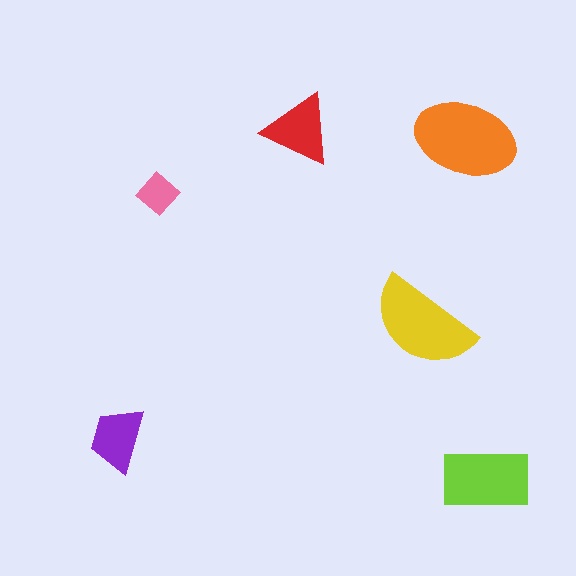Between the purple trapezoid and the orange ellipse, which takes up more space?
The orange ellipse.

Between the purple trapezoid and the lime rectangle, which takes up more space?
The lime rectangle.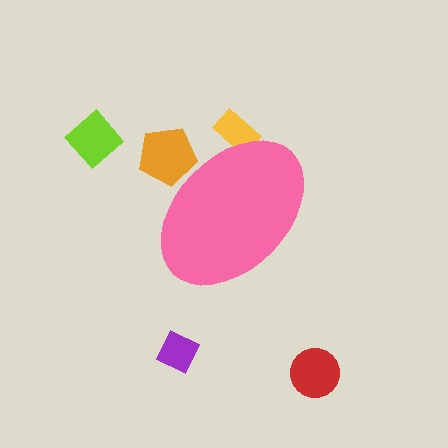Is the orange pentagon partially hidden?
Yes, the orange pentagon is partially hidden behind the pink ellipse.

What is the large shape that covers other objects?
A pink ellipse.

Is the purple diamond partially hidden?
No, the purple diamond is fully visible.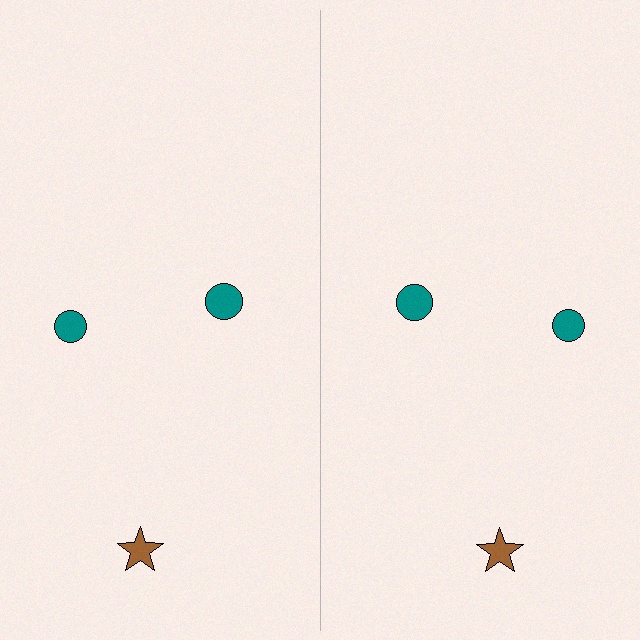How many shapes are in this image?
There are 6 shapes in this image.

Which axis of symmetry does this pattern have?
The pattern has a vertical axis of symmetry running through the center of the image.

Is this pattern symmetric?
Yes, this pattern has bilateral (reflection) symmetry.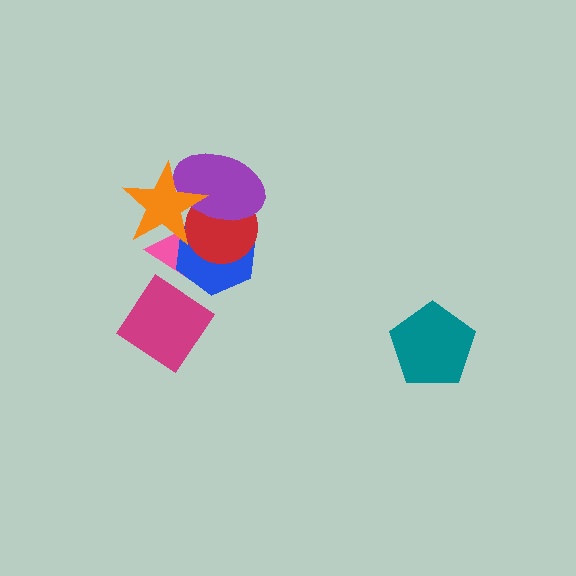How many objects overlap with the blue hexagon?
4 objects overlap with the blue hexagon.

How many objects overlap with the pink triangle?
5 objects overlap with the pink triangle.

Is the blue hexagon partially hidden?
Yes, it is partially covered by another shape.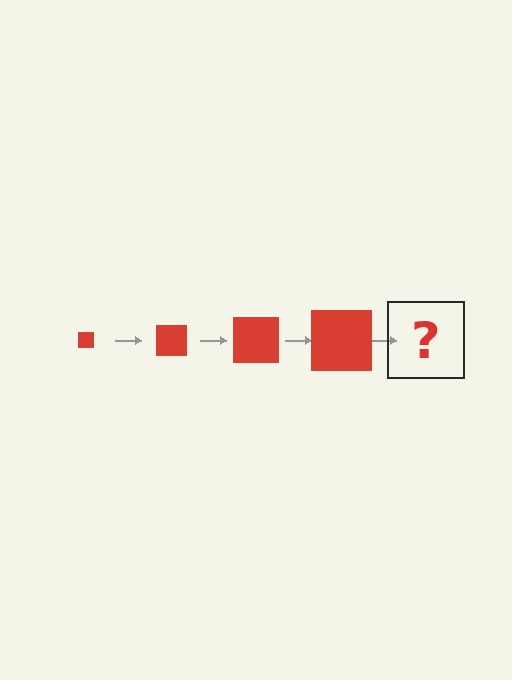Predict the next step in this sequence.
The next step is a red square, larger than the previous one.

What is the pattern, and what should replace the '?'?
The pattern is that the square gets progressively larger each step. The '?' should be a red square, larger than the previous one.